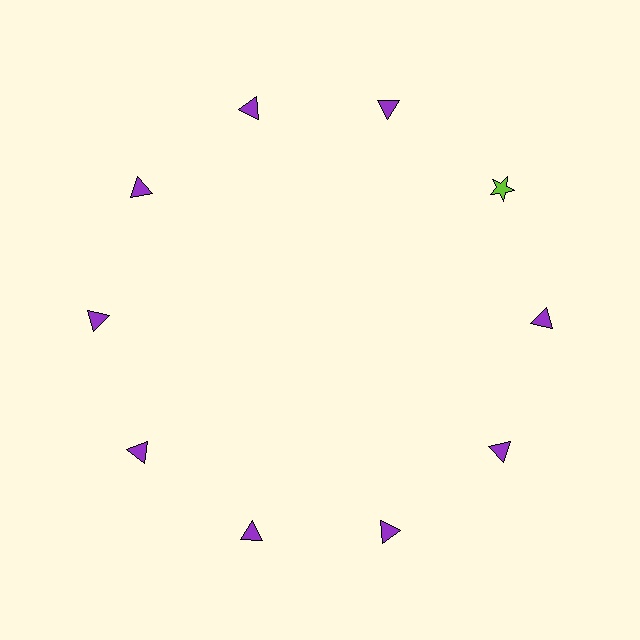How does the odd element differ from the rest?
It differs in both color (lime instead of purple) and shape (star instead of triangle).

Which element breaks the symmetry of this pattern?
The lime star at roughly the 2 o'clock position breaks the symmetry. All other shapes are purple triangles.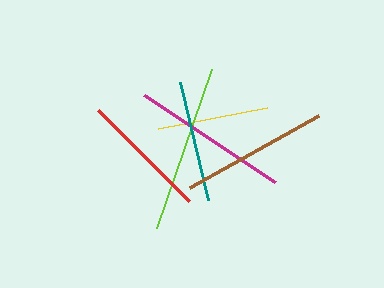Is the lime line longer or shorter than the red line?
The lime line is longer than the red line.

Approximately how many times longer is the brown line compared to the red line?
The brown line is approximately 1.2 times the length of the red line.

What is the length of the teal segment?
The teal segment is approximately 122 pixels long.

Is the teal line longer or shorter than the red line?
The red line is longer than the teal line.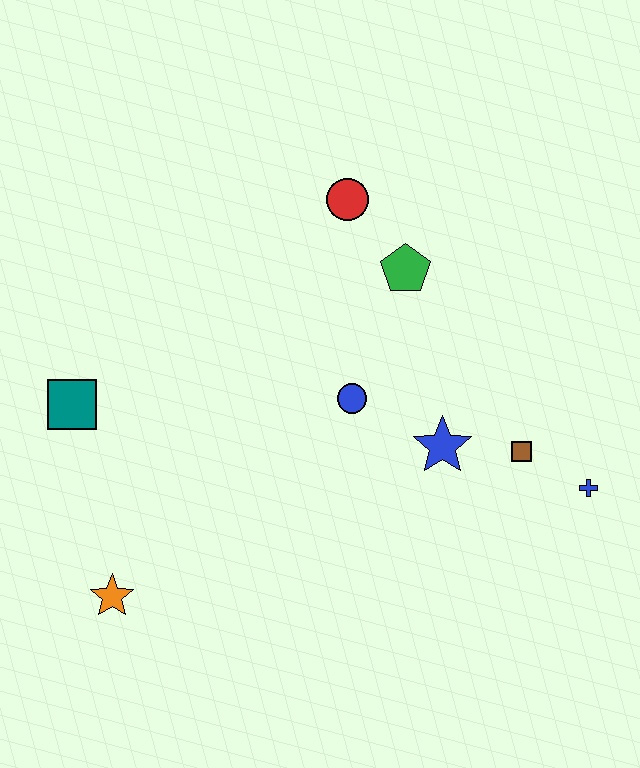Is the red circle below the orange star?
No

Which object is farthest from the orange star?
The blue cross is farthest from the orange star.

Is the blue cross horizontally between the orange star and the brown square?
No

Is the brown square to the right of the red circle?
Yes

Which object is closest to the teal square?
The orange star is closest to the teal square.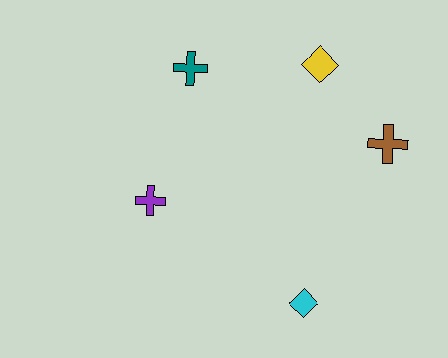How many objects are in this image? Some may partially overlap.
There are 5 objects.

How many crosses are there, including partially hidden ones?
There are 3 crosses.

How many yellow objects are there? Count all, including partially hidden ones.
There is 1 yellow object.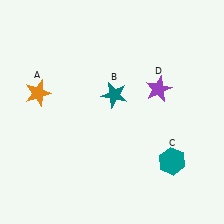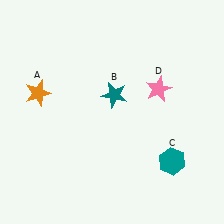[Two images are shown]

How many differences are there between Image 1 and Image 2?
There is 1 difference between the two images.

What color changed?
The star (D) changed from purple in Image 1 to pink in Image 2.